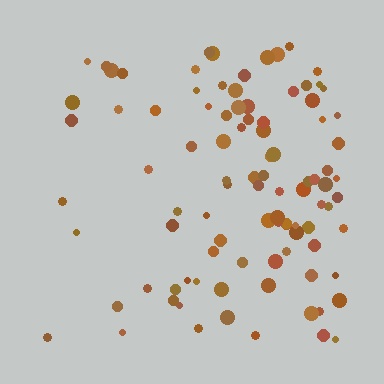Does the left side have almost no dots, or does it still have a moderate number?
Still a moderate number, just noticeably fewer than the right.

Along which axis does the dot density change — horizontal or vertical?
Horizontal.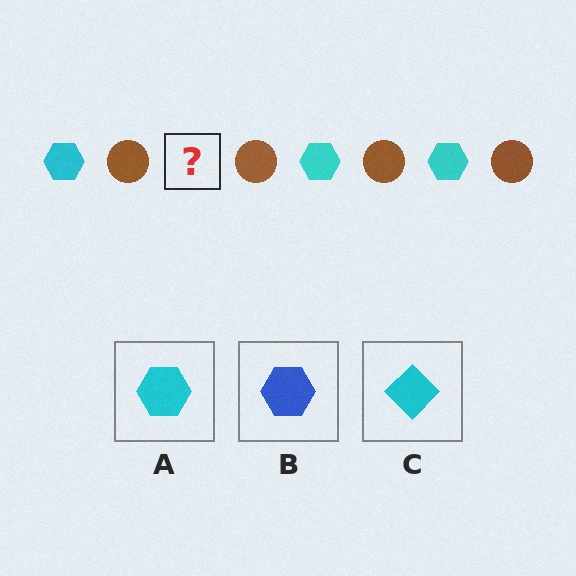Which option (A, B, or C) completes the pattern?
A.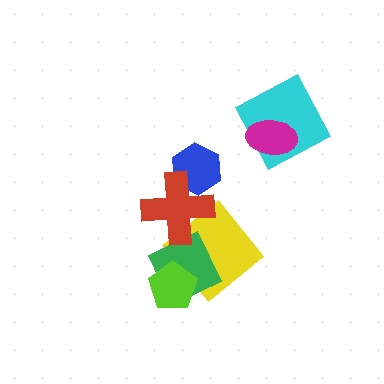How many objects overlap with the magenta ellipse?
1 object overlaps with the magenta ellipse.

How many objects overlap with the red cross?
3 objects overlap with the red cross.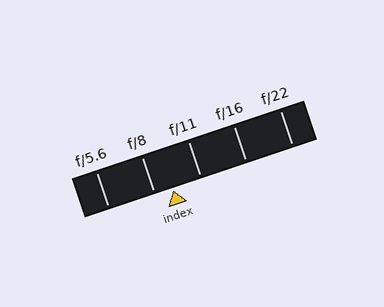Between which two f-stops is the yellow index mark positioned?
The index mark is between f/8 and f/11.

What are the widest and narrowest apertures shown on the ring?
The widest aperture shown is f/5.6 and the narrowest is f/22.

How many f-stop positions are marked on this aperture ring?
There are 5 f-stop positions marked.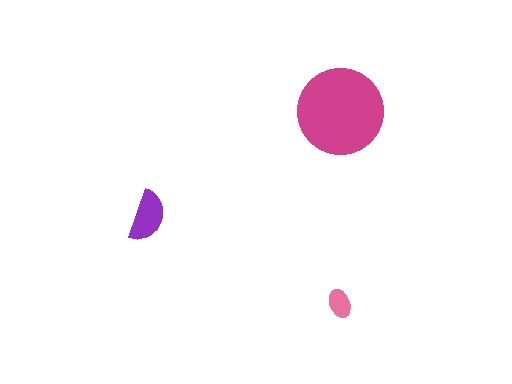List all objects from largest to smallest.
The magenta circle, the purple semicircle, the pink ellipse.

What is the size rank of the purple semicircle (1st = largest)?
2nd.